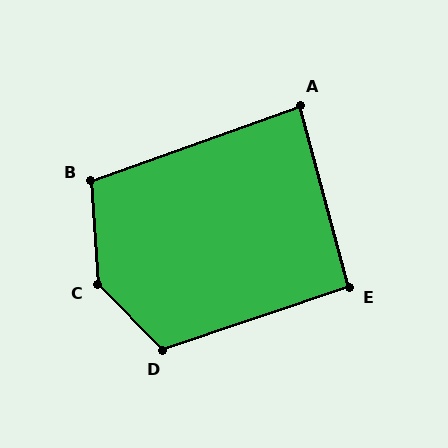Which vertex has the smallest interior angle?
A, at approximately 86 degrees.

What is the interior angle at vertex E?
Approximately 93 degrees (approximately right).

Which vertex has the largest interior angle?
C, at approximately 139 degrees.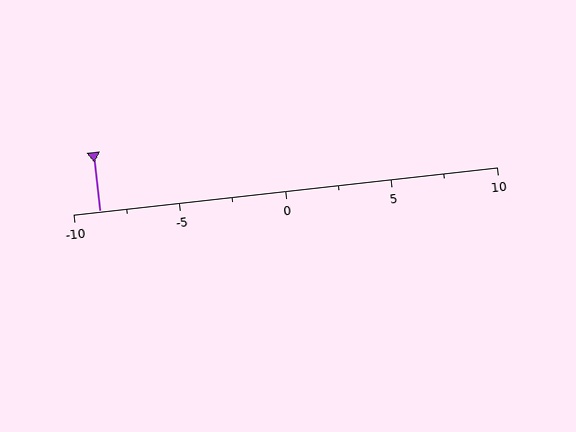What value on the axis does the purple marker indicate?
The marker indicates approximately -8.8.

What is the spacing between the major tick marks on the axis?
The major ticks are spaced 5 apart.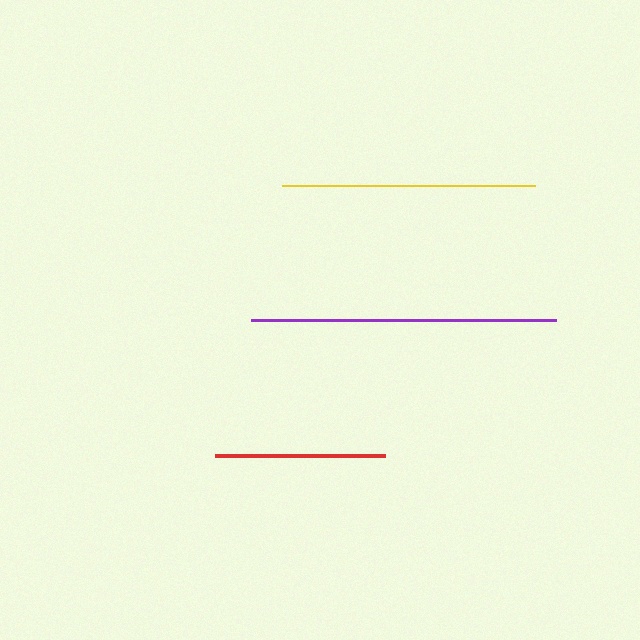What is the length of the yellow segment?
The yellow segment is approximately 253 pixels long.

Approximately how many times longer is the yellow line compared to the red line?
The yellow line is approximately 1.5 times the length of the red line.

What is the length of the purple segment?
The purple segment is approximately 306 pixels long.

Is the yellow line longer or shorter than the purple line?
The purple line is longer than the yellow line.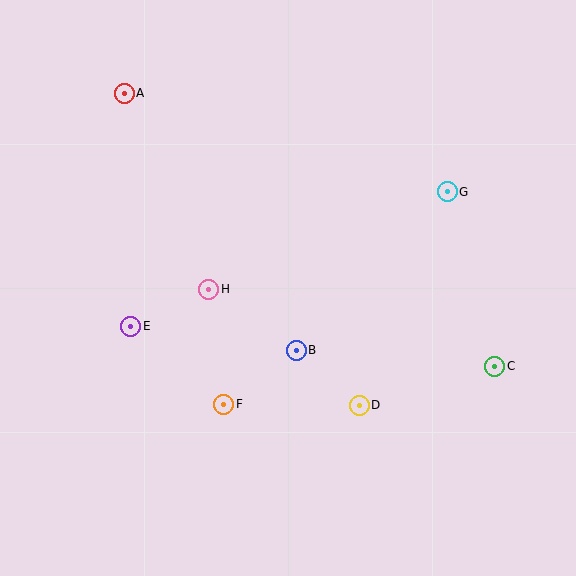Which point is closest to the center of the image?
Point B at (296, 350) is closest to the center.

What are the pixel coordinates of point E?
Point E is at (131, 326).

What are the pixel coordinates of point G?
Point G is at (447, 192).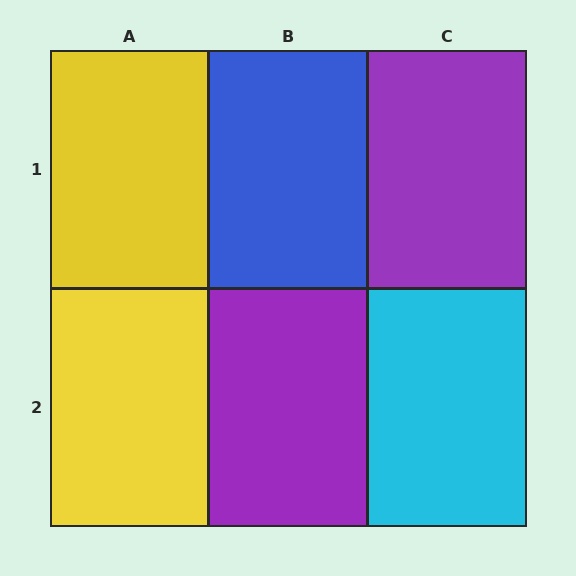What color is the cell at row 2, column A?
Yellow.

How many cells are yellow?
2 cells are yellow.